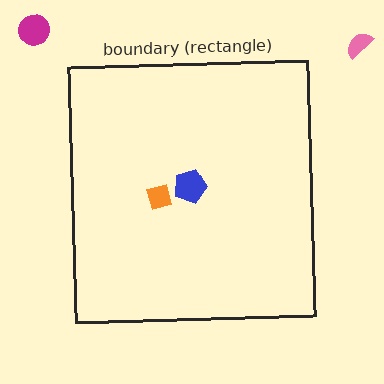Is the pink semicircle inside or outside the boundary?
Outside.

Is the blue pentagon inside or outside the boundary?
Inside.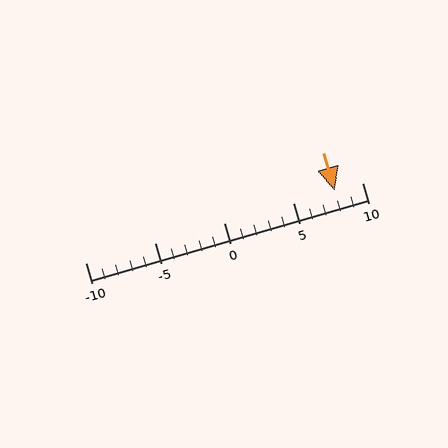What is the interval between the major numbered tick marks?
The major tick marks are spaced 5 units apart.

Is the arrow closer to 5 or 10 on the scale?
The arrow is closer to 10.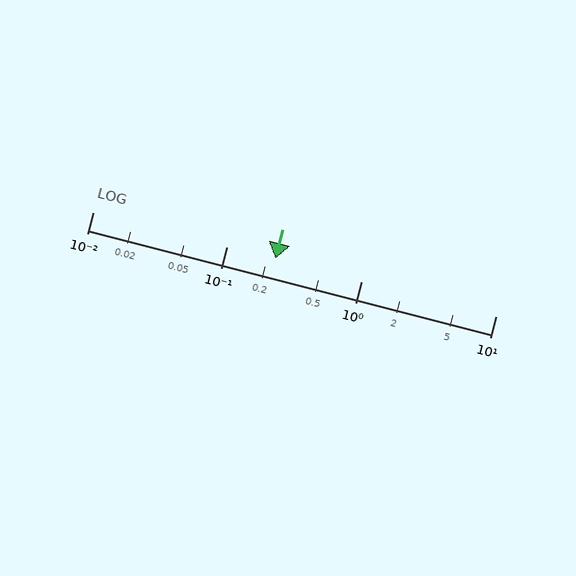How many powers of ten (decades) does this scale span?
The scale spans 3 decades, from 0.01 to 10.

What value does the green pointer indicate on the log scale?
The pointer indicates approximately 0.23.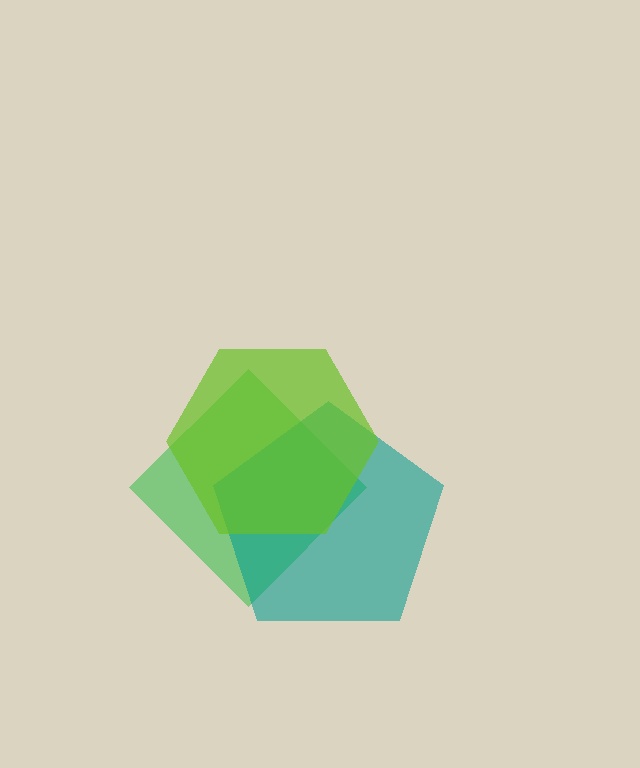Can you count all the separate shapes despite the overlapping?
Yes, there are 3 separate shapes.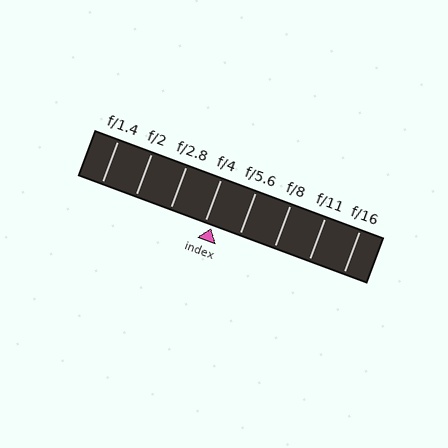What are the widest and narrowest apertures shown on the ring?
The widest aperture shown is f/1.4 and the narrowest is f/16.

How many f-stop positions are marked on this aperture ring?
There are 8 f-stop positions marked.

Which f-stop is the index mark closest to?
The index mark is closest to f/4.